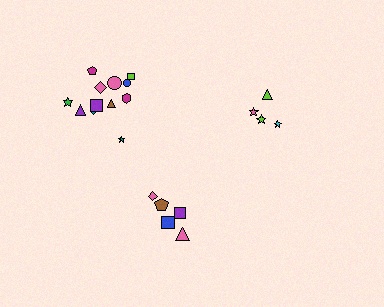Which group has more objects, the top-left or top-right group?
The top-left group.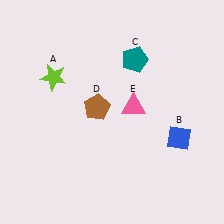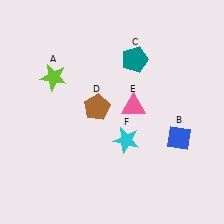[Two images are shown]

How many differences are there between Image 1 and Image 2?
There is 1 difference between the two images.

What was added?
A cyan star (F) was added in Image 2.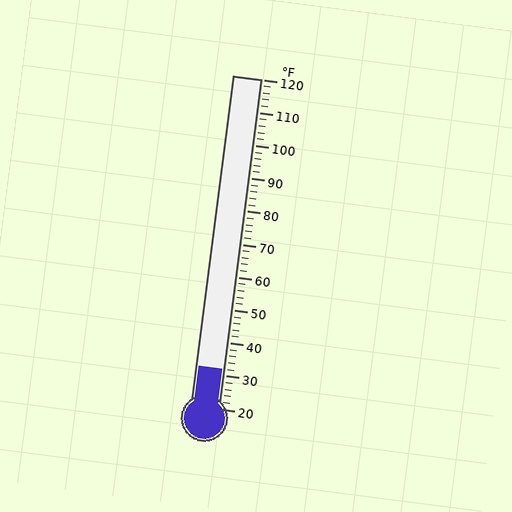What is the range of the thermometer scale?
The thermometer scale ranges from 20°F to 120°F.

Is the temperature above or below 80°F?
The temperature is below 80°F.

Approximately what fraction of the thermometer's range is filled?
The thermometer is filled to approximately 10% of its range.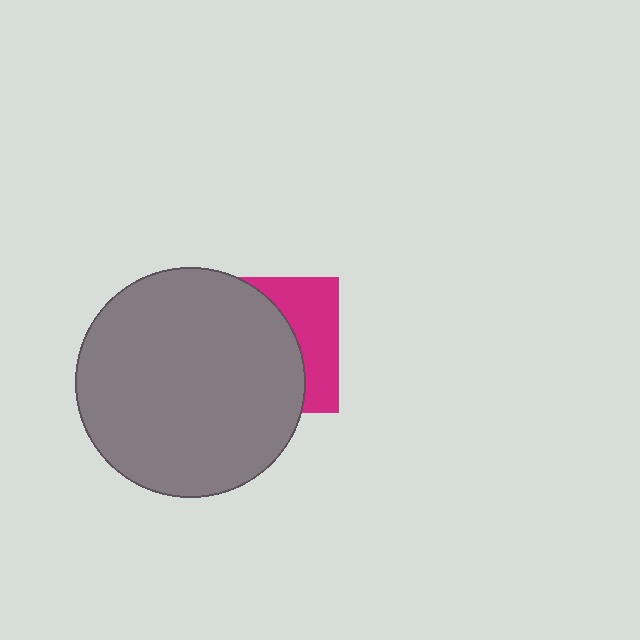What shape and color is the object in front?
The object in front is a gray circle.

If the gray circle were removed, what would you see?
You would see the complete magenta square.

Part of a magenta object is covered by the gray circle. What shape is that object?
It is a square.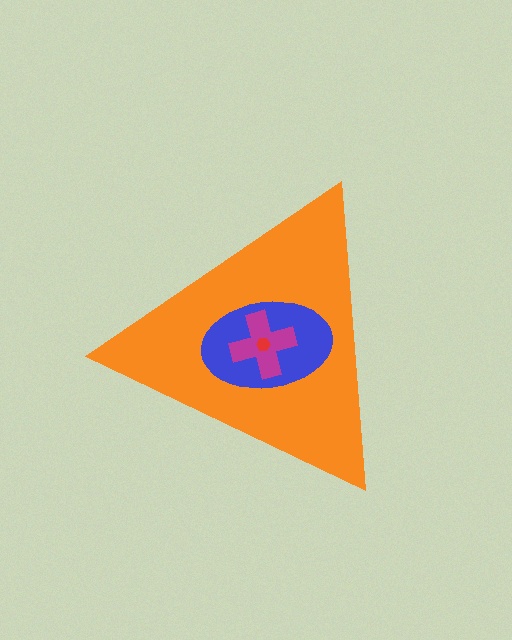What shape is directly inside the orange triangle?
The blue ellipse.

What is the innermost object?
The red hexagon.